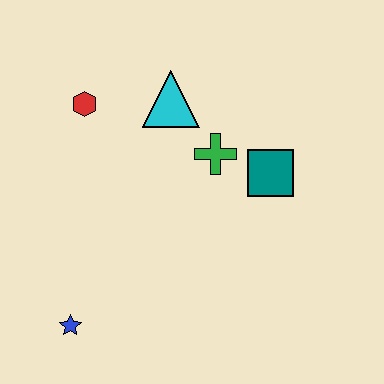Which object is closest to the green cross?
The teal square is closest to the green cross.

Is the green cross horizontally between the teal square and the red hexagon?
Yes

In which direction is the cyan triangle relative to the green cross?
The cyan triangle is above the green cross.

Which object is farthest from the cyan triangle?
The blue star is farthest from the cyan triangle.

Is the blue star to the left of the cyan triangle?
Yes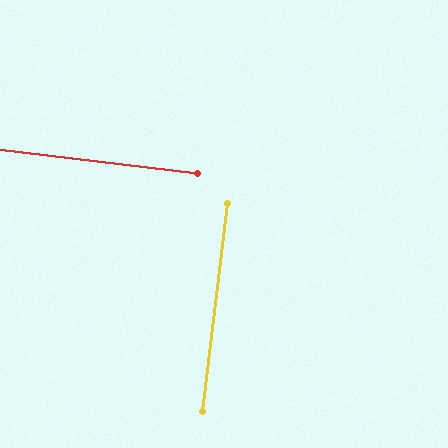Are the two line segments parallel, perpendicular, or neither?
Perpendicular — they meet at approximately 90°.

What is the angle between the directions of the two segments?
Approximately 90 degrees.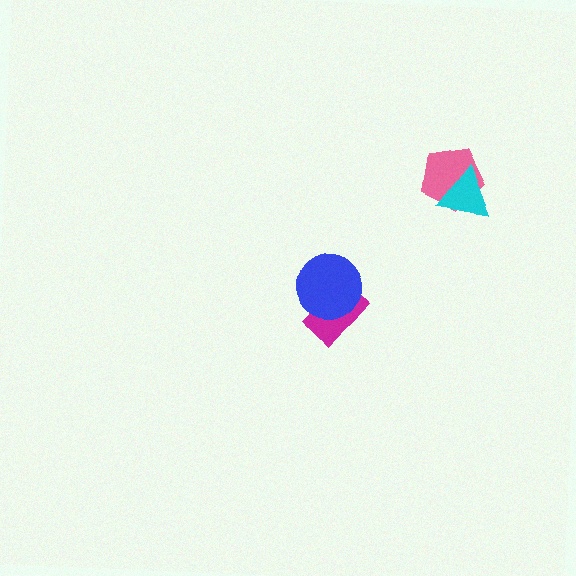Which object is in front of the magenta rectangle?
The blue circle is in front of the magenta rectangle.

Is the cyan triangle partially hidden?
No, no other shape covers it.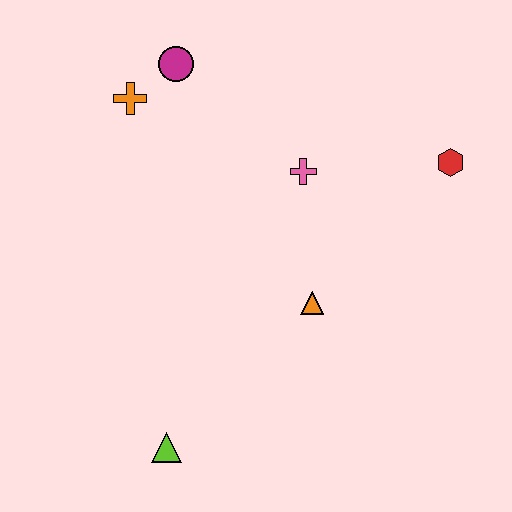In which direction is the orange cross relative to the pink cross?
The orange cross is to the left of the pink cross.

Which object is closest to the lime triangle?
The orange triangle is closest to the lime triangle.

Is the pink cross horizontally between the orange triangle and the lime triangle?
Yes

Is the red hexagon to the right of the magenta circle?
Yes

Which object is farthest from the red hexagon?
The lime triangle is farthest from the red hexagon.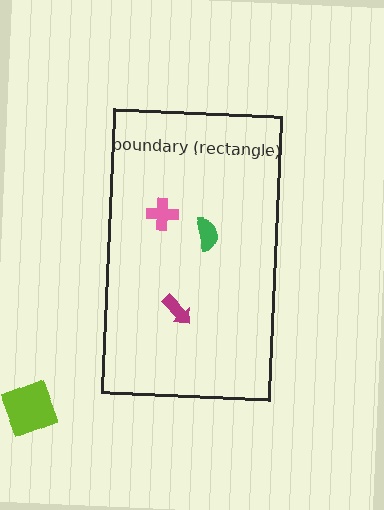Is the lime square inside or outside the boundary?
Outside.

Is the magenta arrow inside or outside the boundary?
Inside.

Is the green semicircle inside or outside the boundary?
Inside.